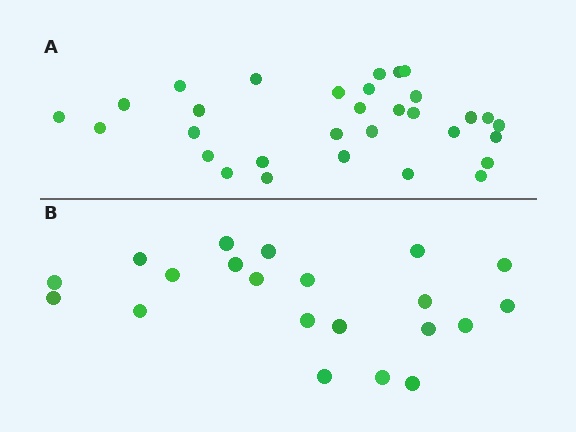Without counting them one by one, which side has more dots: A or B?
Region A (the top region) has more dots.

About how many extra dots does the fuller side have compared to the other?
Region A has roughly 10 or so more dots than region B.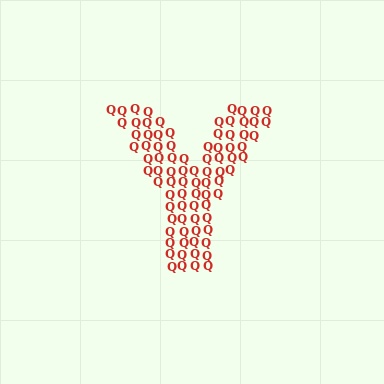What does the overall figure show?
The overall figure shows the letter Y.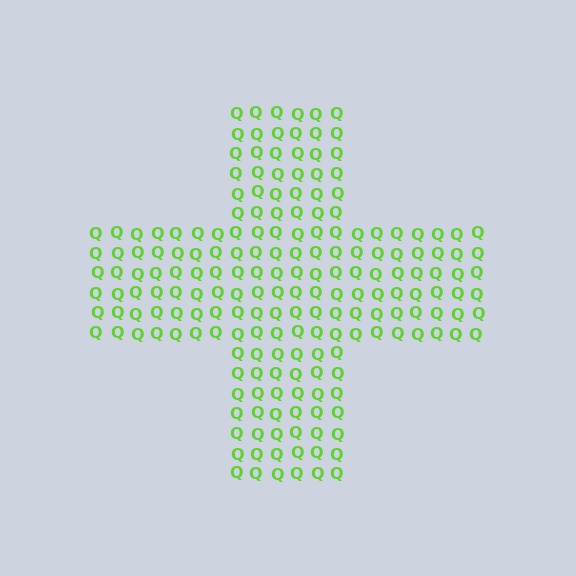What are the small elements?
The small elements are letter Q's.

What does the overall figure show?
The overall figure shows a cross.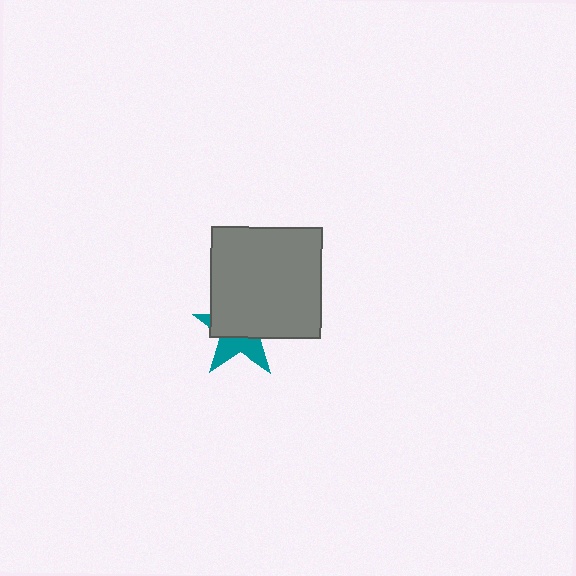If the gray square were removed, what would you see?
You would see the complete teal star.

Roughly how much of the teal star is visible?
A small part of it is visible (roughly 39%).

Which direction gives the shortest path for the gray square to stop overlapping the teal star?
Moving up gives the shortest separation.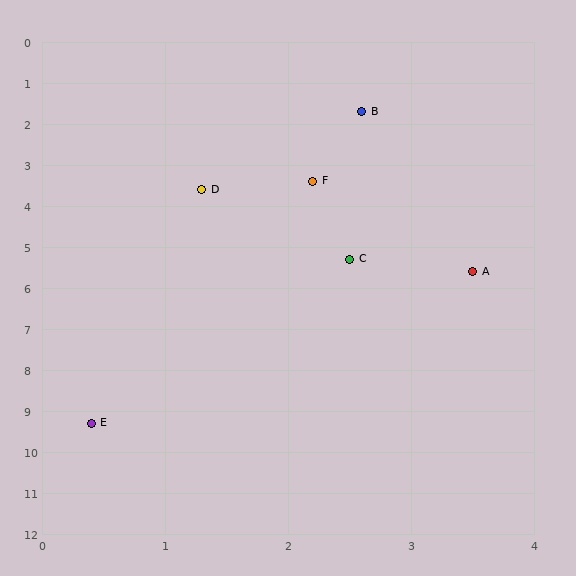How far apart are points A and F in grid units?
Points A and F are about 2.6 grid units apart.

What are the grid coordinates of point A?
Point A is at approximately (3.5, 5.6).